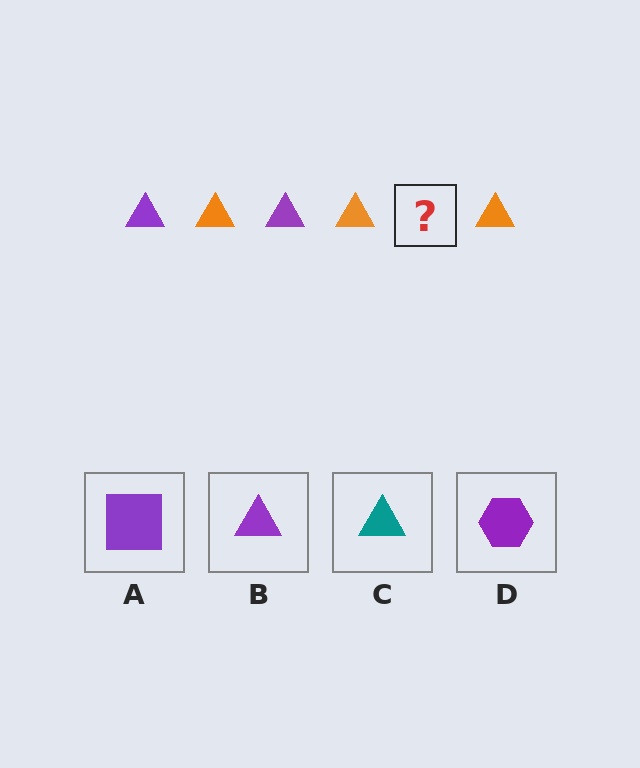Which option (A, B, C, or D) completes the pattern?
B.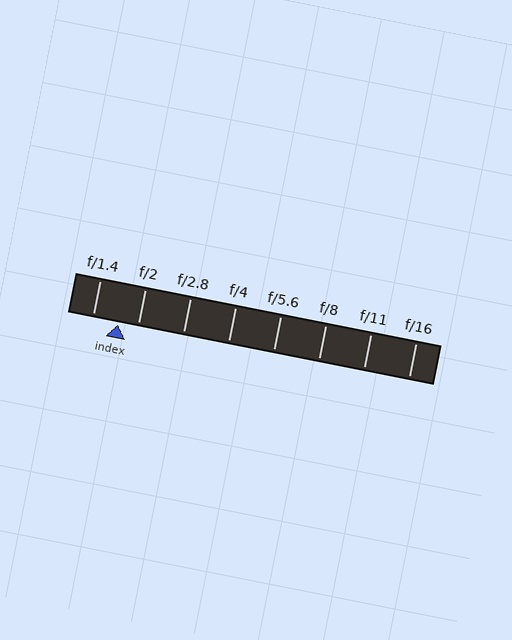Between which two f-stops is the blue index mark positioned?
The index mark is between f/1.4 and f/2.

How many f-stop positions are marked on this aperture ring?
There are 8 f-stop positions marked.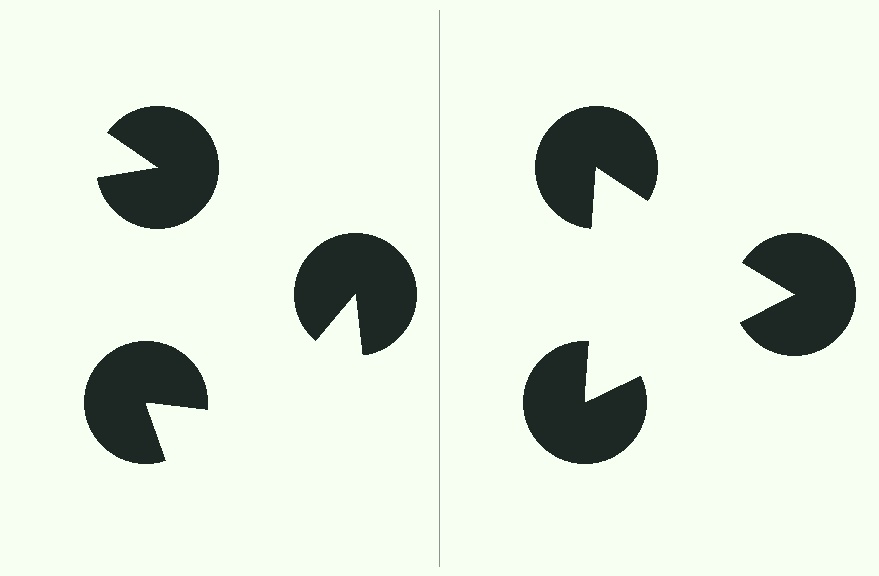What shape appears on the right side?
An illusory triangle.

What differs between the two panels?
The pac-man discs are positioned identically on both sides; only the wedge orientations differ. On the right they align to a triangle; on the left they are misaligned.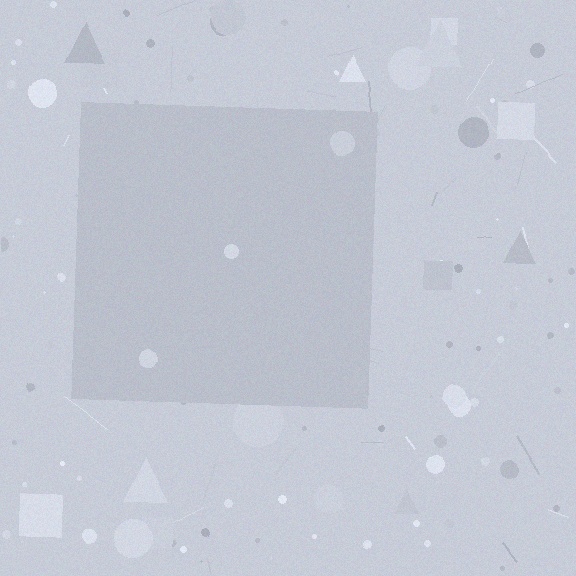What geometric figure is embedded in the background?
A square is embedded in the background.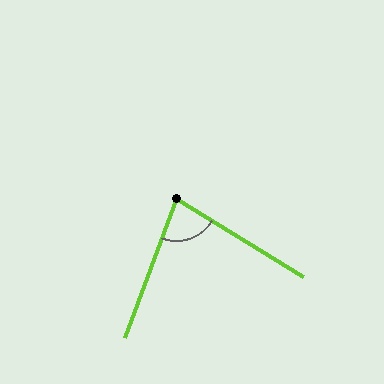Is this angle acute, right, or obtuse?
It is acute.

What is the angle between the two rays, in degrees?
Approximately 79 degrees.